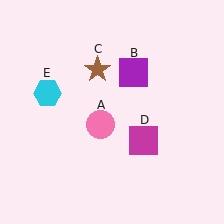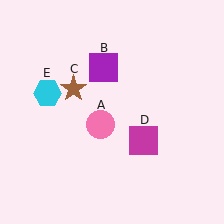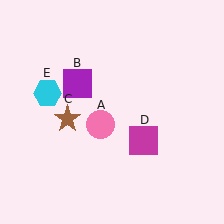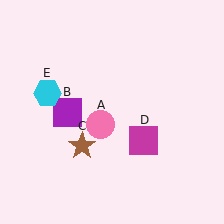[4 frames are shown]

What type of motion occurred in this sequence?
The purple square (object B), brown star (object C) rotated counterclockwise around the center of the scene.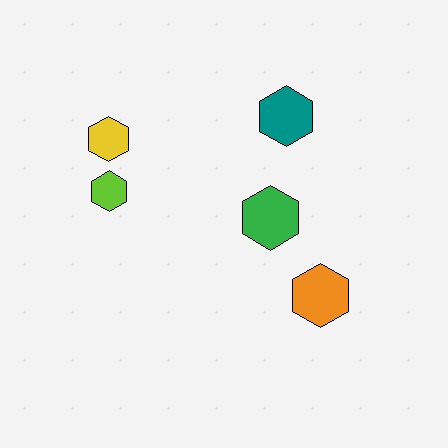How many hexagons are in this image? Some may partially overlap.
There are 5 hexagons.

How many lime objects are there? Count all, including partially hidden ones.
There is 1 lime object.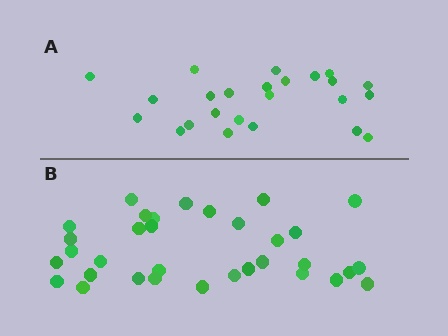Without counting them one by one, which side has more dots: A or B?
Region B (the bottom region) has more dots.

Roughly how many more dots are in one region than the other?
Region B has roughly 8 or so more dots than region A.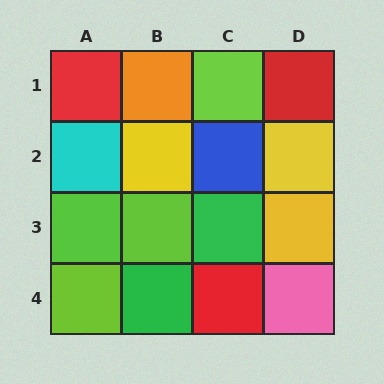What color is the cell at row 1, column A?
Red.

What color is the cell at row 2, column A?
Cyan.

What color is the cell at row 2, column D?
Yellow.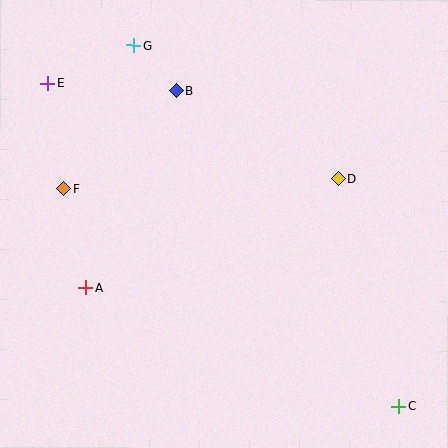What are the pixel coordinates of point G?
Point G is at (134, 45).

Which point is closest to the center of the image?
Point D at (338, 179) is closest to the center.